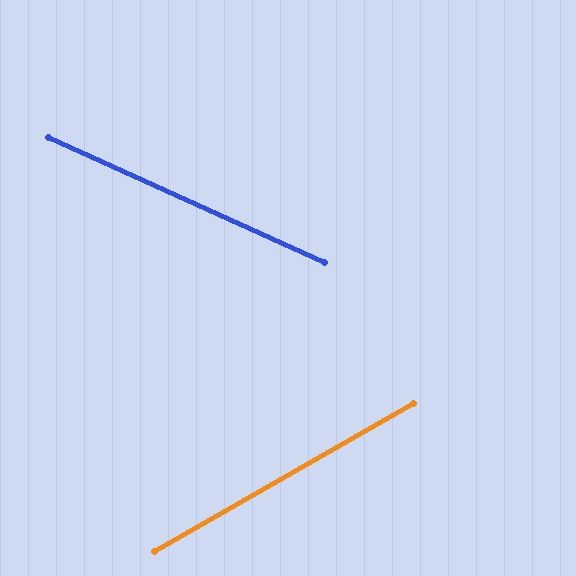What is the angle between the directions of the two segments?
Approximately 54 degrees.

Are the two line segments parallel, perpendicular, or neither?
Neither parallel nor perpendicular — they differ by about 54°.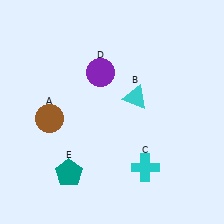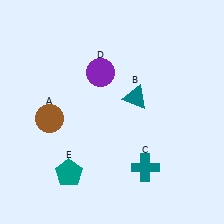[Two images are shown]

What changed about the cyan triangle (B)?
In Image 1, B is cyan. In Image 2, it changed to teal.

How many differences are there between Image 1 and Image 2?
There are 2 differences between the two images.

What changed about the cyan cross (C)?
In Image 1, C is cyan. In Image 2, it changed to teal.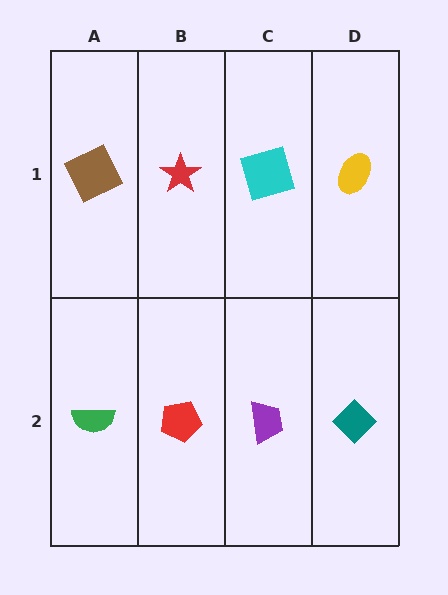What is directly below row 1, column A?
A green semicircle.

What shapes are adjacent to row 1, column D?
A teal diamond (row 2, column D), a cyan square (row 1, column C).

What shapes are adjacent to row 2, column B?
A red star (row 1, column B), a green semicircle (row 2, column A), a purple trapezoid (row 2, column C).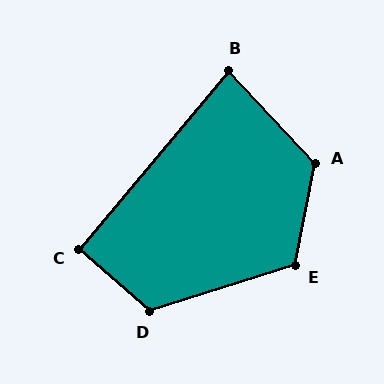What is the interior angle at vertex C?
Approximately 91 degrees (approximately right).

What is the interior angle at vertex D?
Approximately 121 degrees (obtuse).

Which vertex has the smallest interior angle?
B, at approximately 83 degrees.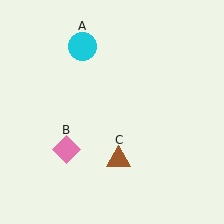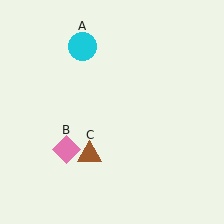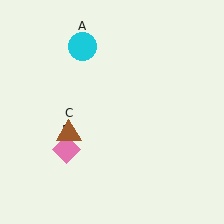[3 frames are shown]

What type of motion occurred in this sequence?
The brown triangle (object C) rotated clockwise around the center of the scene.